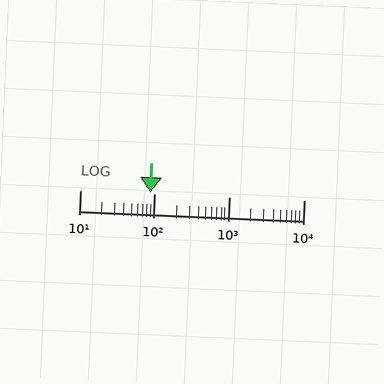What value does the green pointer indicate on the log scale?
The pointer indicates approximately 89.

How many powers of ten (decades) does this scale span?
The scale spans 3 decades, from 10 to 10000.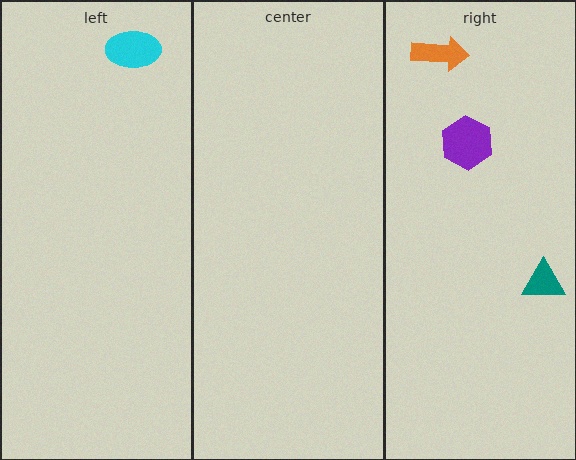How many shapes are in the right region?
3.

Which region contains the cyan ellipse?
The left region.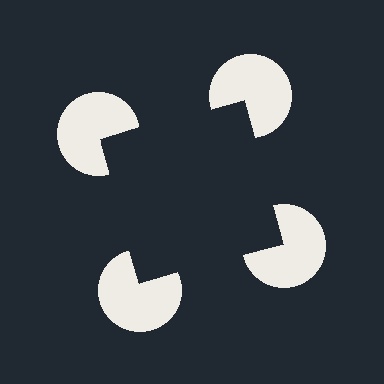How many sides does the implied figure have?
4 sides.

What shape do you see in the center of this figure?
An illusory square — its edges are inferred from the aligned wedge cuts in the pac-man discs, not physically drawn.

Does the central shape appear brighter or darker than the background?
It typically appears slightly darker than the background, even though no actual brightness change is drawn.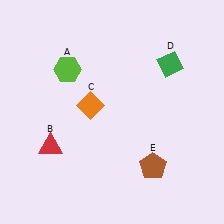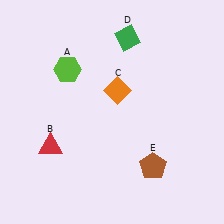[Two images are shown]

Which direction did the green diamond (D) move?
The green diamond (D) moved left.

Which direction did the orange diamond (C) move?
The orange diamond (C) moved right.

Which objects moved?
The objects that moved are: the orange diamond (C), the green diamond (D).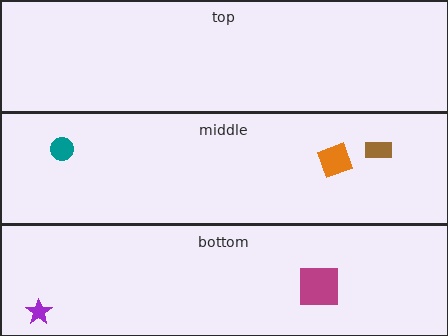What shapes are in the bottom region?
The purple star, the magenta square.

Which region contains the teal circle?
The middle region.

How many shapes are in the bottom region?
2.